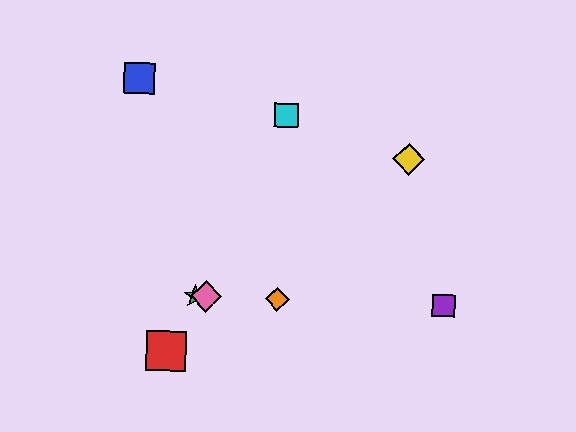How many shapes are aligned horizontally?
4 shapes (the green star, the purple square, the orange diamond, the pink diamond) are aligned horizontally.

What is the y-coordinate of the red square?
The red square is at y≈351.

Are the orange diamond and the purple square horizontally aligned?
Yes, both are at y≈299.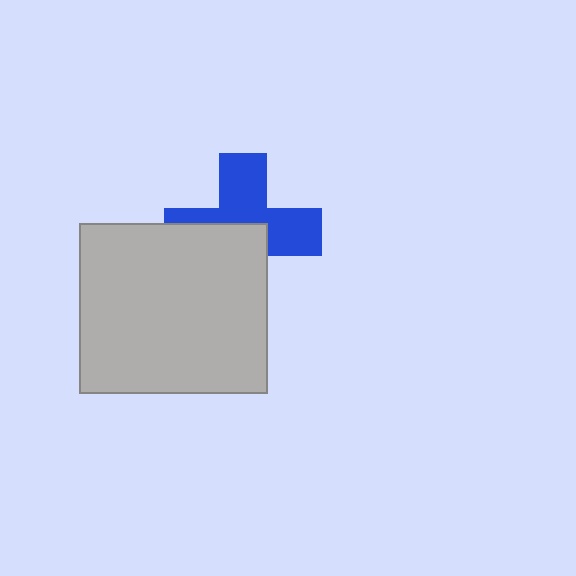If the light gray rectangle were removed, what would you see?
You would see the complete blue cross.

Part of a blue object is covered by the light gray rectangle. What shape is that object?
It is a cross.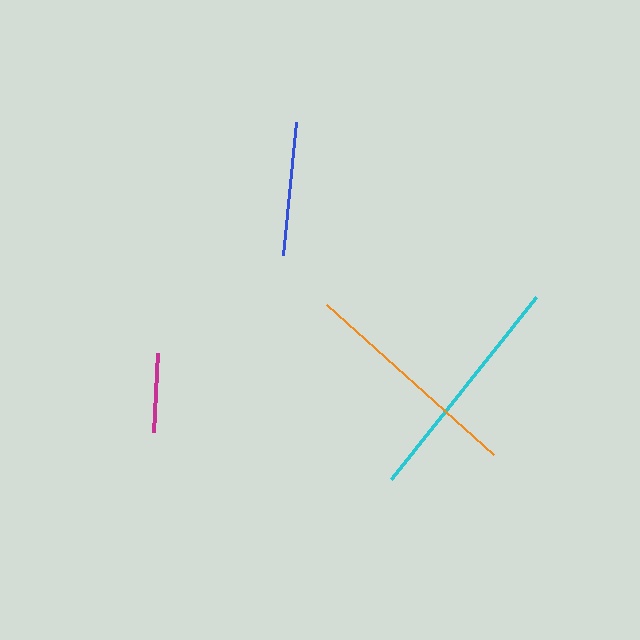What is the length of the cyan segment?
The cyan segment is approximately 233 pixels long.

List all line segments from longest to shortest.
From longest to shortest: cyan, orange, blue, magenta.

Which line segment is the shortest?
The magenta line is the shortest at approximately 78 pixels.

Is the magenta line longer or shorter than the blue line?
The blue line is longer than the magenta line.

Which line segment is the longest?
The cyan line is the longest at approximately 233 pixels.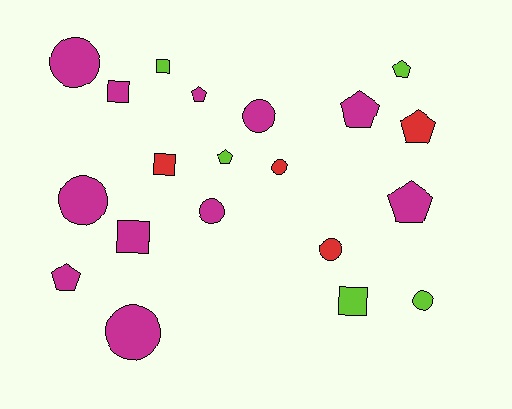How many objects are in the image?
There are 20 objects.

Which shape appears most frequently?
Circle, with 8 objects.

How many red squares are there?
There is 1 red square.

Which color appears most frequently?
Magenta, with 11 objects.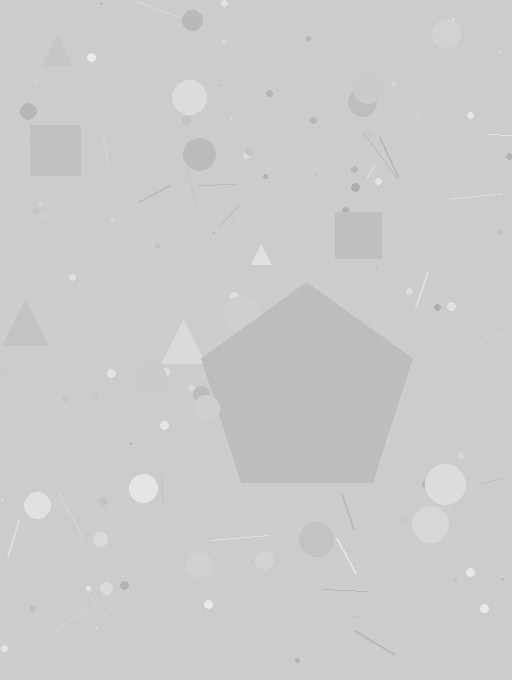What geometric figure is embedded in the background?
A pentagon is embedded in the background.